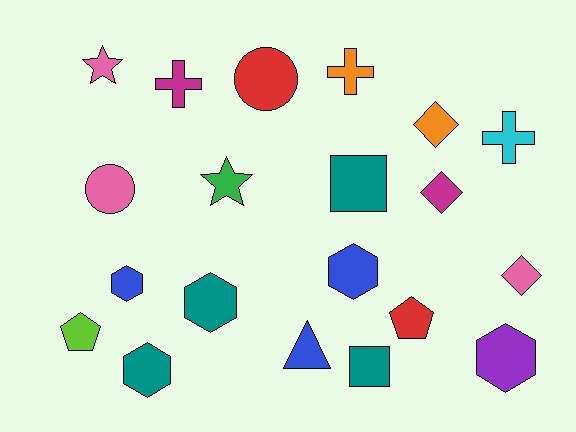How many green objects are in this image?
There is 1 green object.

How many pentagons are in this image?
There are 2 pentagons.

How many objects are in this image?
There are 20 objects.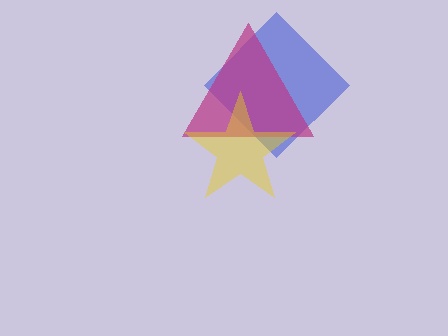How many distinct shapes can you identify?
There are 3 distinct shapes: a blue diamond, a magenta triangle, a yellow star.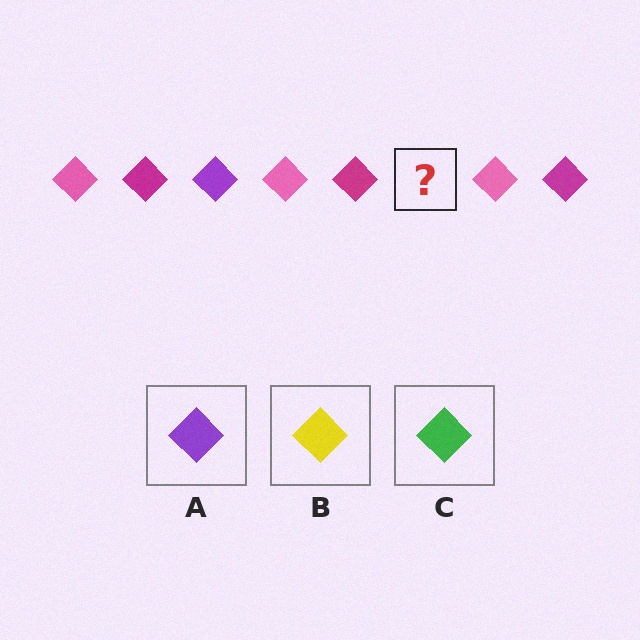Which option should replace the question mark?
Option A.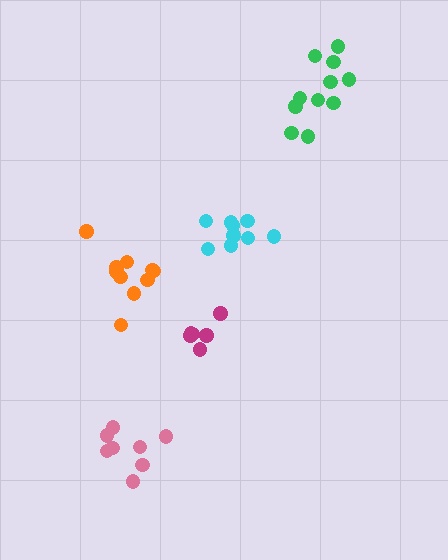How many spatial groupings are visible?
There are 5 spatial groupings.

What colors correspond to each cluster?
The clusters are colored: magenta, orange, green, pink, cyan.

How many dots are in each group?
Group 1: 6 dots, Group 2: 10 dots, Group 3: 11 dots, Group 4: 8 dots, Group 5: 9 dots (44 total).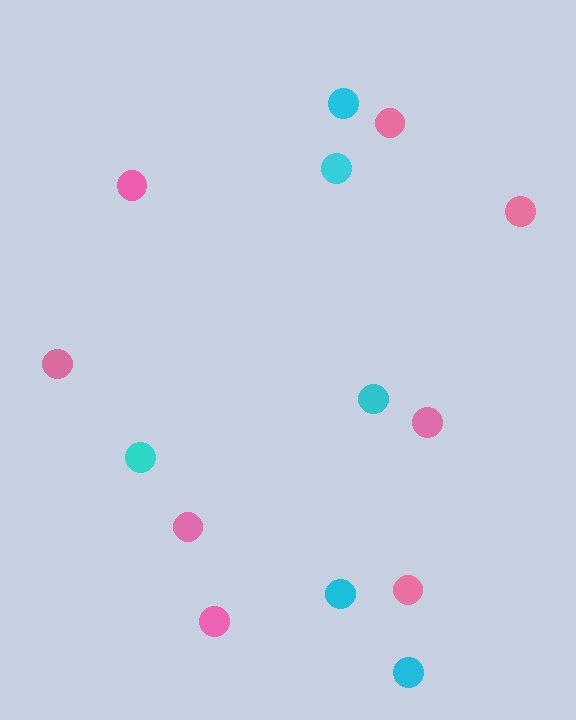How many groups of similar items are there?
There are 2 groups: one group of cyan circles (6) and one group of pink circles (8).